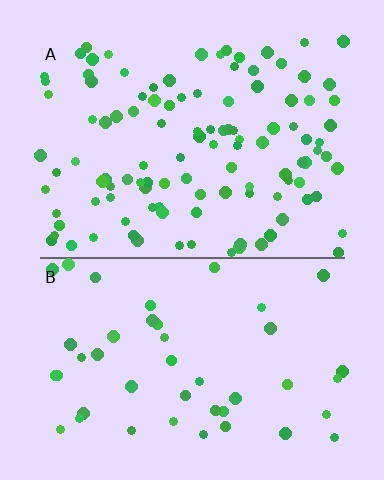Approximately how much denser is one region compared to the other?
Approximately 2.5× — region A over region B.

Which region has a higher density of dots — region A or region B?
A (the top).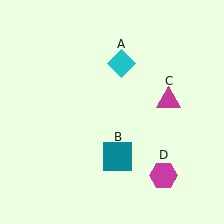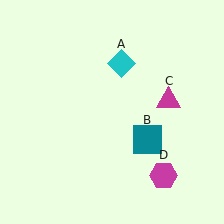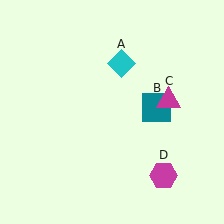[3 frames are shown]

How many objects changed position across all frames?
1 object changed position: teal square (object B).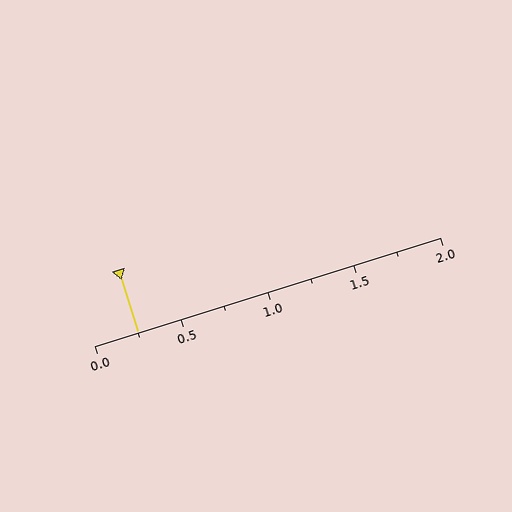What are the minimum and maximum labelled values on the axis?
The axis runs from 0.0 to 2.0.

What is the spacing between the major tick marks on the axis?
The major ticks are spaced 0.5 apart.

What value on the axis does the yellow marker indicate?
The marker indicates approximately 0.25.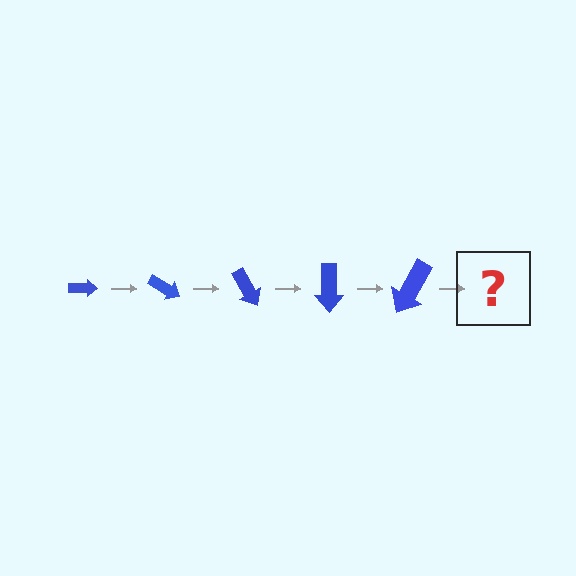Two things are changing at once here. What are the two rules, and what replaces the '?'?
The two rules are that the arrow grows larger each step and it rotates 30 degrees each step. The '?' should be an arrow, larger than the previous one and rotated 150 degrees from the start.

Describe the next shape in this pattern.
It should be an arrow, larger than the previous one and rotated 150 degrees from the start.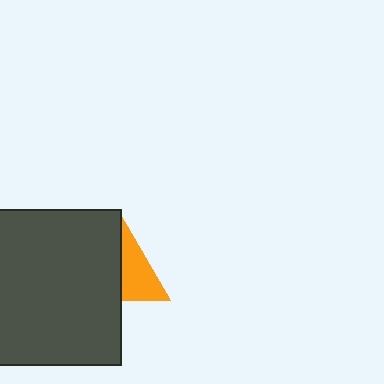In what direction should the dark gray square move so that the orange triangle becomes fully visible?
The dark gray square should move left. That is the shortest direction to clear the overlap and leave the orange triangle fully visible.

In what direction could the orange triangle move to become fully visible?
The orange triangle could move right. That would shift it out from behind the dark gray square entirely.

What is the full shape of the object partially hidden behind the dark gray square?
The partially hidden object is an orange triangle.